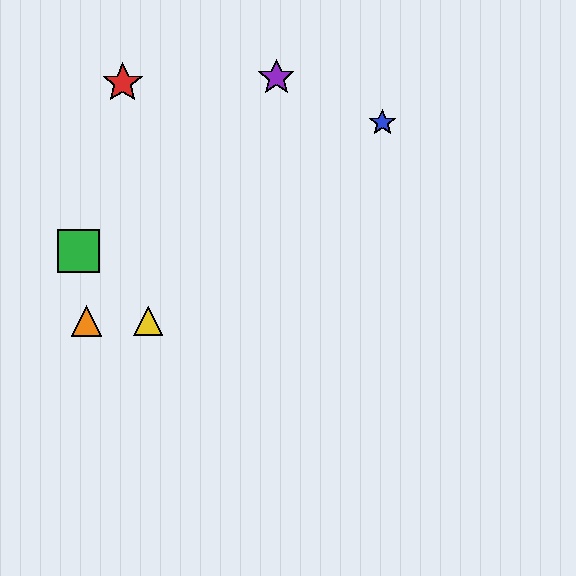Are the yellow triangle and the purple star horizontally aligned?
No, the yellow triangle is at y≈321 and the purple star is at y≈78.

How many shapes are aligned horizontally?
2 shapes (the yellow triangle, the orange triangle) are aligned horizontally.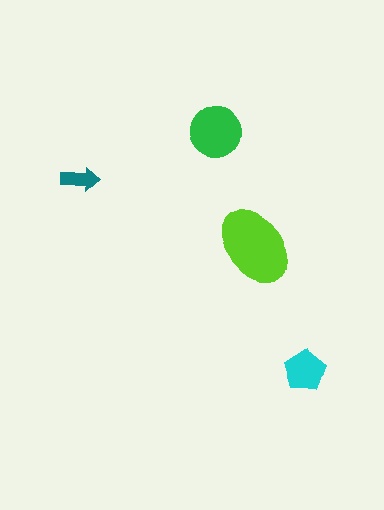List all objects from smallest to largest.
The teal arrow, the cyan pentagon, the green circle, the lime ellipse.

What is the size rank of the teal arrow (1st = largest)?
4th.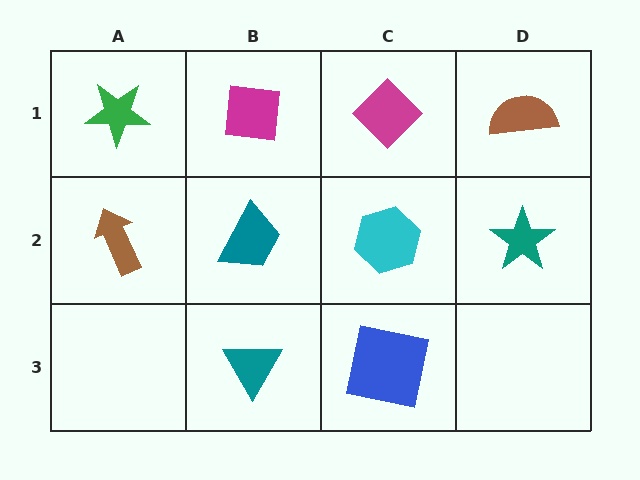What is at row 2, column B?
A teal trapezoid.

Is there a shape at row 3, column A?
No, that cell is empty.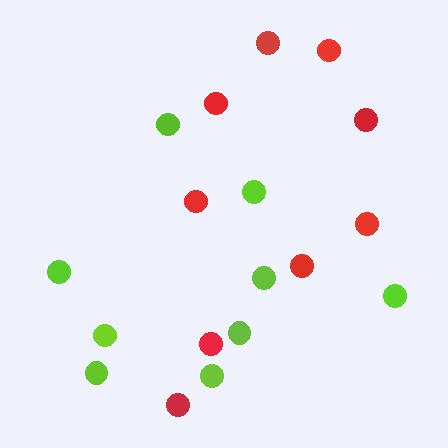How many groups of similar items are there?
There are 2 groups: one group of lime circles (9) and one group of red circles (9).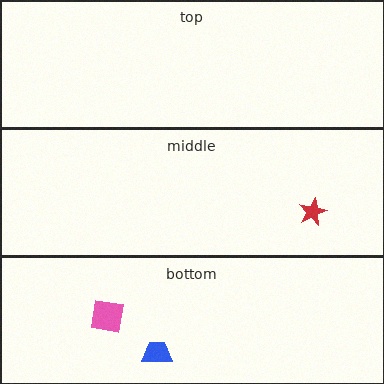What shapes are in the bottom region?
The pink square, the blue trapezoid.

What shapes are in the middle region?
The red star.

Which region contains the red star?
The middle region.